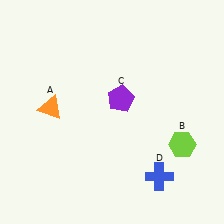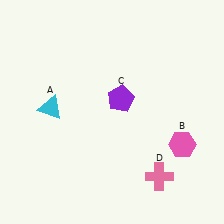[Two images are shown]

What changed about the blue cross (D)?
In Image 1, D is blue. In Image 2, it changed to pink.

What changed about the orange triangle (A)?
In Image 1, A is orange. In Image 2, it changed to cyan.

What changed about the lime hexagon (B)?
In Image 1, B is lime. In Image 2, it changed to pink.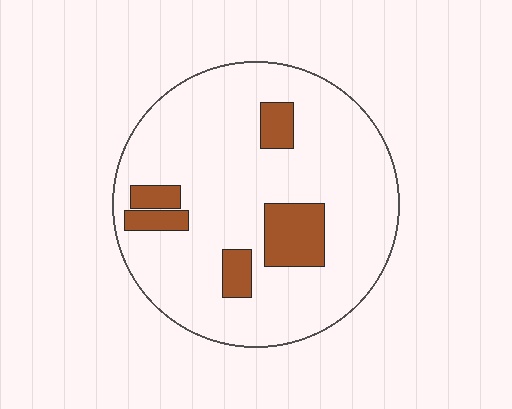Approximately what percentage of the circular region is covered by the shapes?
Approximately 15%.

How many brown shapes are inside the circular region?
5.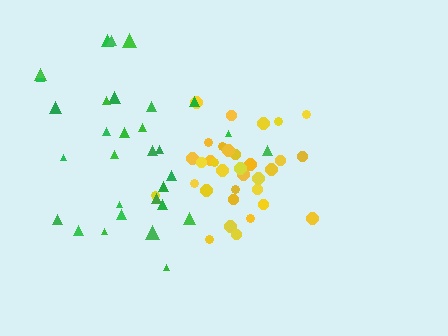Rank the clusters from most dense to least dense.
yellow, green.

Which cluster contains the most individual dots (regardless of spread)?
Yellow (33).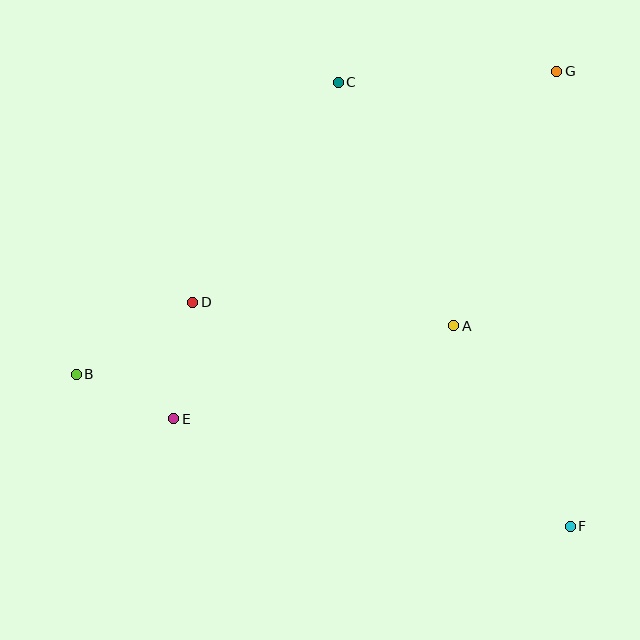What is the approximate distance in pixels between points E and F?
The distance between E and F is approximately 411 pixels.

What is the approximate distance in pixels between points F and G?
The distance between F and G is approximately 455 pixels.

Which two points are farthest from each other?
Points B and G are farthest from each other.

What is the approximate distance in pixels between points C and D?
The distance between C and D is approximately 263 pixels.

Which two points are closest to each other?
Points B and E are closest to each other.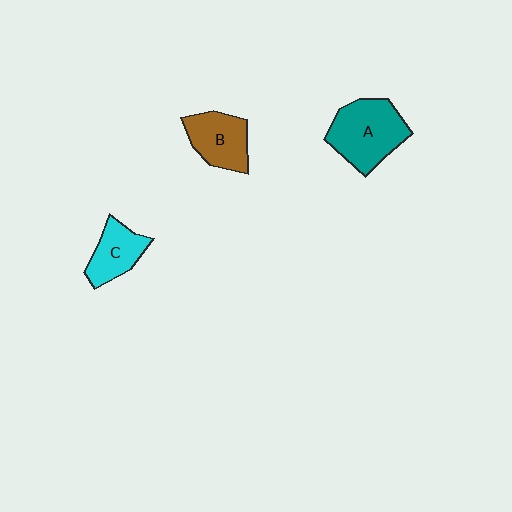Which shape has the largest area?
Shape A (teal).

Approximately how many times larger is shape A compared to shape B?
Approximately 1.4 times.